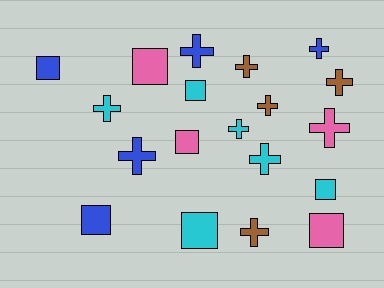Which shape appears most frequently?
Cross, with 11 objects.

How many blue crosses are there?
There are 3 blue crosses.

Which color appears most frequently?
Cyan, with 6 objects.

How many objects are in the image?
There are 19 objects.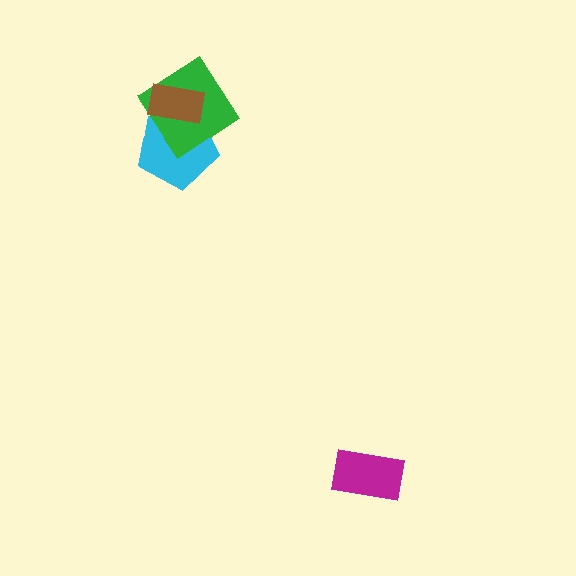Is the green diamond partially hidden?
Yes, it is partially covered by another shape.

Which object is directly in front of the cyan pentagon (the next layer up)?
The green diamond is directly in front of the cyan pentagon.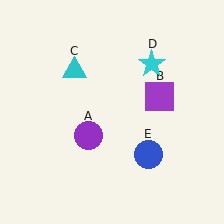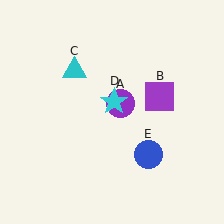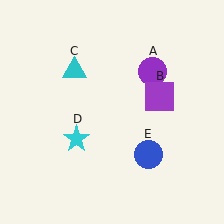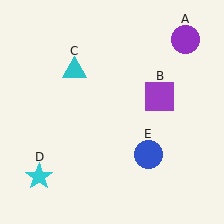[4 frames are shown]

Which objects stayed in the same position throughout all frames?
Purple square (object B) and cyan triangle (object C) and blue circle (object E) remained stationary.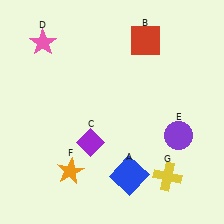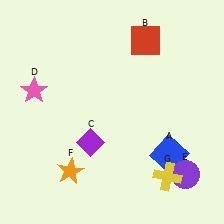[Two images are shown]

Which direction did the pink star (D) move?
The pink star (D) moved down.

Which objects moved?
The objects that moved are: the blue square (A), the pink star (D), the purple circle (E).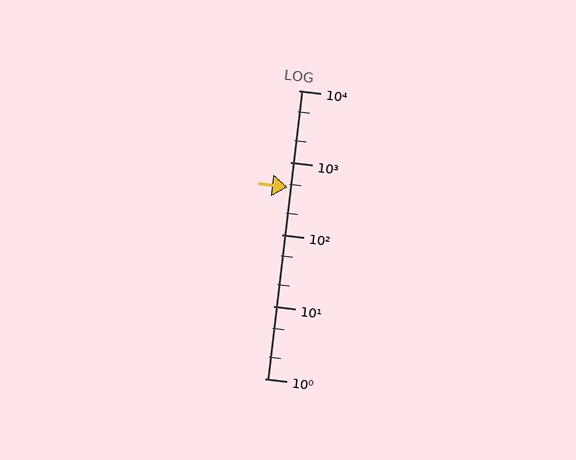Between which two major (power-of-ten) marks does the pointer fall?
The pointer is between 100 and 1000.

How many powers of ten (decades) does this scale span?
The scale spans 4 decades, from 1 to 10000.